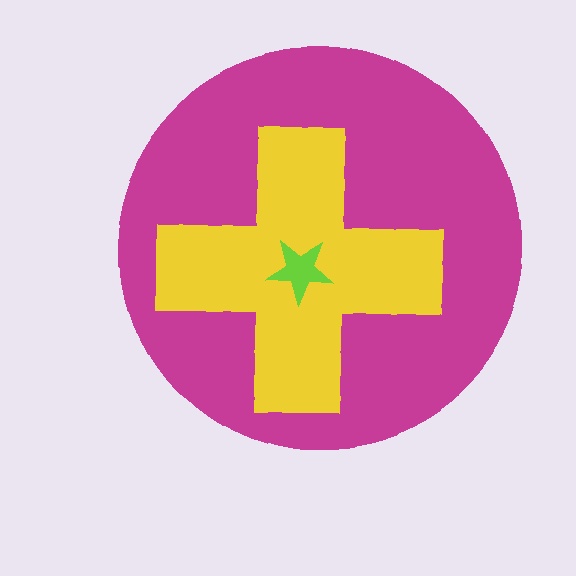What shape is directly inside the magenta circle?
The yellow cross.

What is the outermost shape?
The magenta circle.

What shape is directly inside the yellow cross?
The lime star.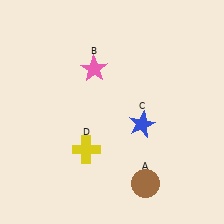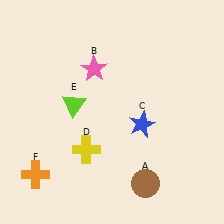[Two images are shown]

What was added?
A lime triangle (E), an orange cross (F) were added in Image 2.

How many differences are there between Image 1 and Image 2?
There are 2 differences between the two images.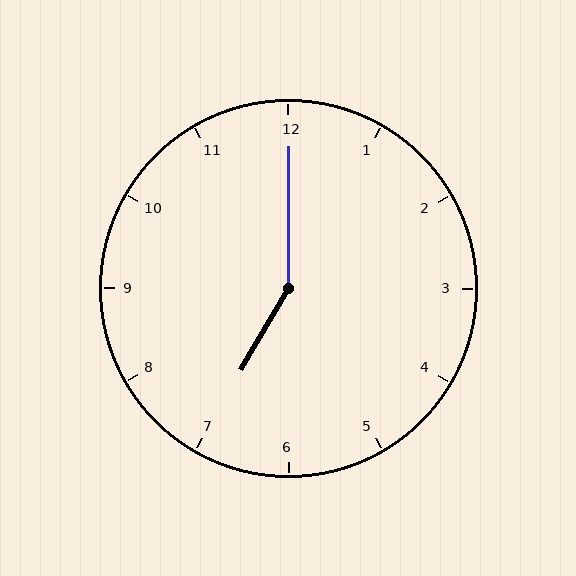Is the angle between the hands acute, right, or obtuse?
It is obtuse.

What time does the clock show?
7:00.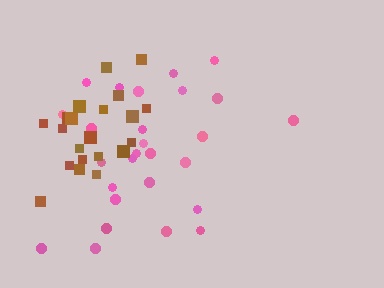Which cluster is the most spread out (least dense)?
Pink.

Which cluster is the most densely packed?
Brown.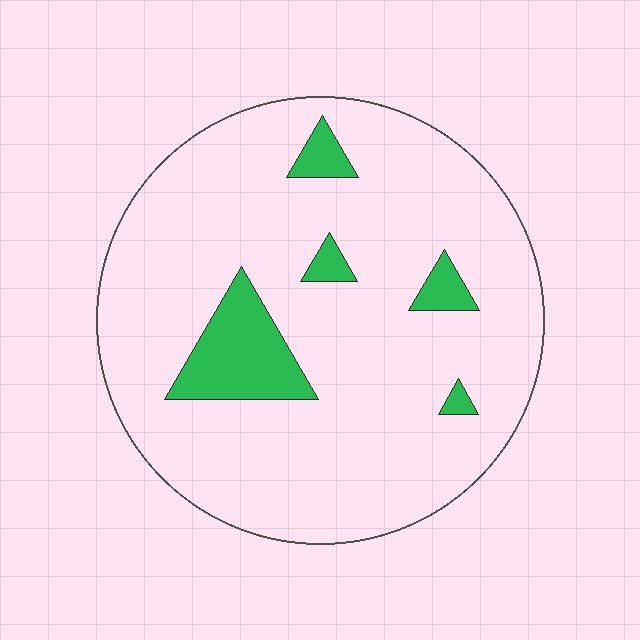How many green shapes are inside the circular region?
5.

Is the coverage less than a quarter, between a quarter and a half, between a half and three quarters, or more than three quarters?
Less than a quarter.